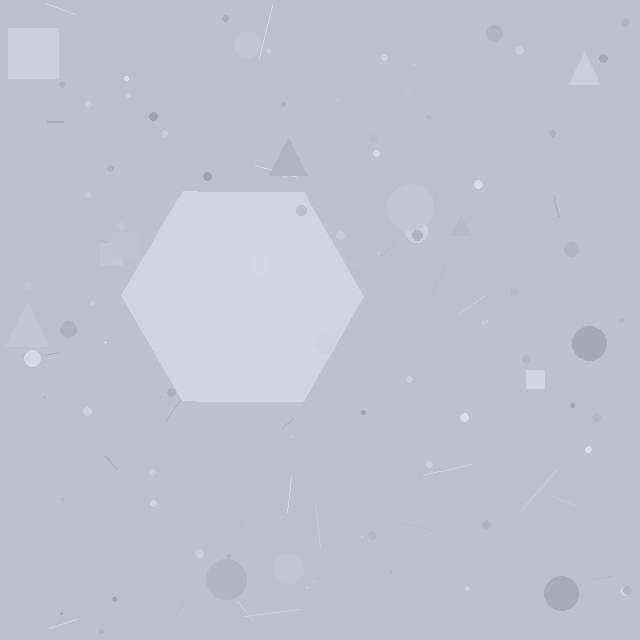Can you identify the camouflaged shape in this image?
The camouflaged shape is a hexagon.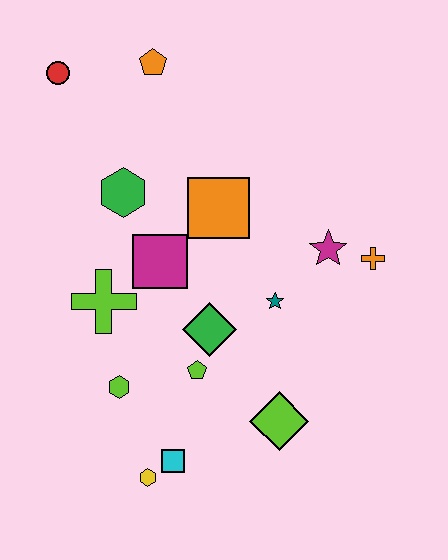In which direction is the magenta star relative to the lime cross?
The magenta star is to the right of the lime cross.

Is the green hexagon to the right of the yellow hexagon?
No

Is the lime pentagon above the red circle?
No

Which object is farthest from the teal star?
The red circle is farthest from the teal star.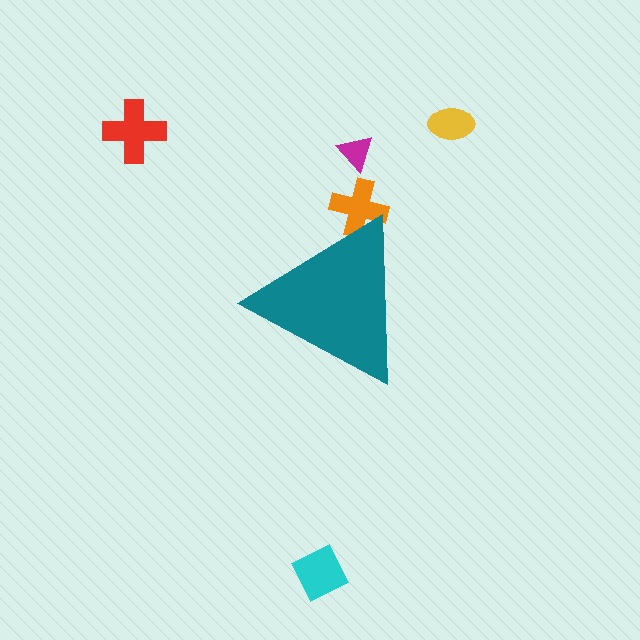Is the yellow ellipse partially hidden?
No, the yellow ellipse is fully visible.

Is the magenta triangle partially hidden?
No, the magenta triangle is fully visible.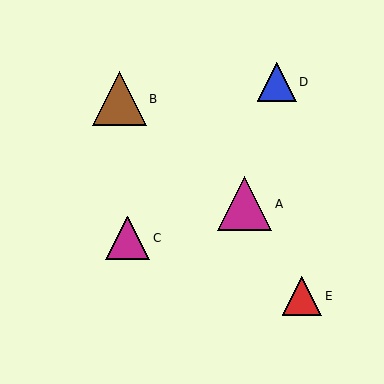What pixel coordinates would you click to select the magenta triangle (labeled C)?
Click at (128, 238) to select the magenta triangle C.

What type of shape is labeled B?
Shape B is a brown triangle.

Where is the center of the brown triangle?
The center of the brown triangle is at (119, 99).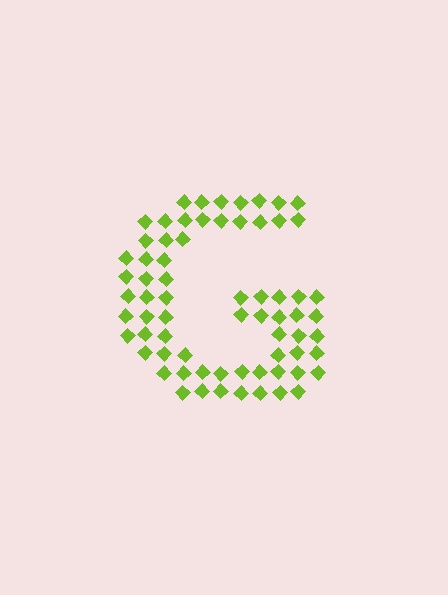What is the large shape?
The large shape is the letter G.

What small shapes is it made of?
It is made of small diamonds.